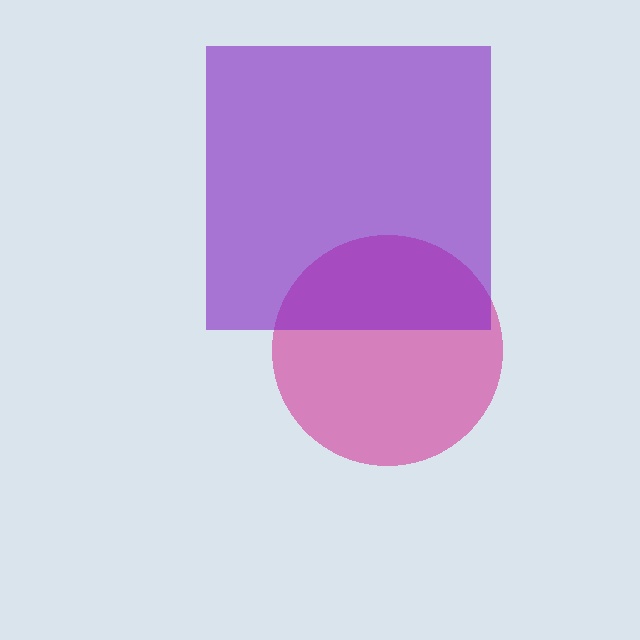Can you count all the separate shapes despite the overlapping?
Yes, there are 2 separate shapes.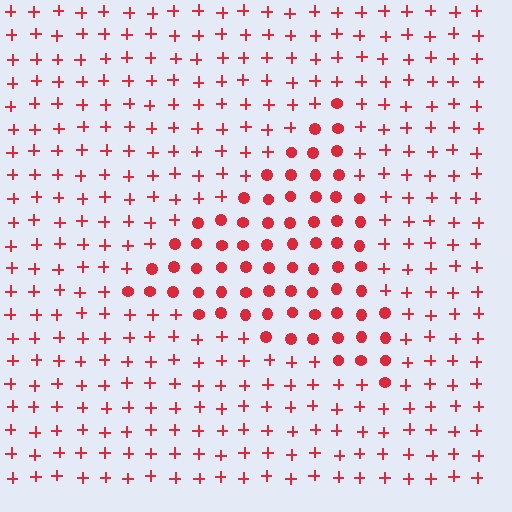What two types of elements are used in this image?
The image uses circles inside the triangle region and plus signs outside it.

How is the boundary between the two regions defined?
The boundary is defined by a change in element shape: circles inside vs. plus signs outside. All elements share the same color and spacing.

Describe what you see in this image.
The image is filled with small red elements arranged in a uniform grid. A triangle-shaped region contains circles, while the surrounding area contains plus signs. The boundary is defined purely by the change in element shape.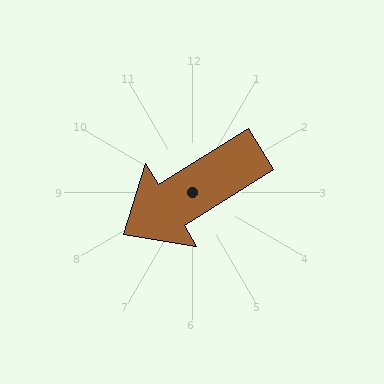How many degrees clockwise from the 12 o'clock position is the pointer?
Approximately 238 degrees.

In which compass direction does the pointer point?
Southwest.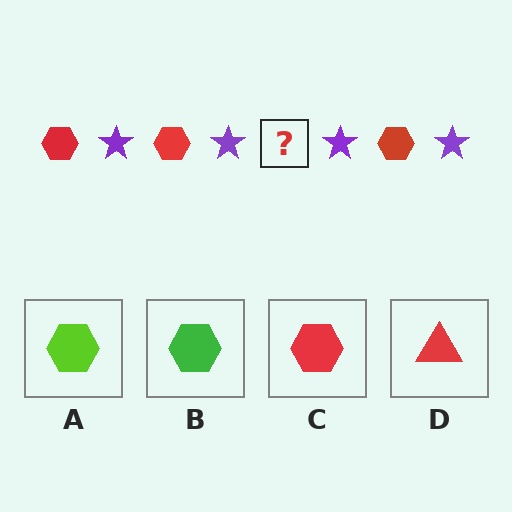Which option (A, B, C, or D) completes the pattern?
C.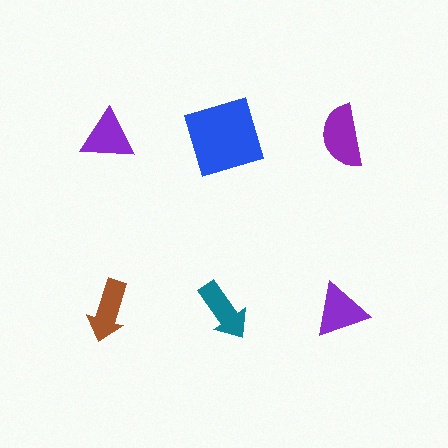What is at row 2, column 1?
A brown arrow.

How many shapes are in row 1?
3 shapes.